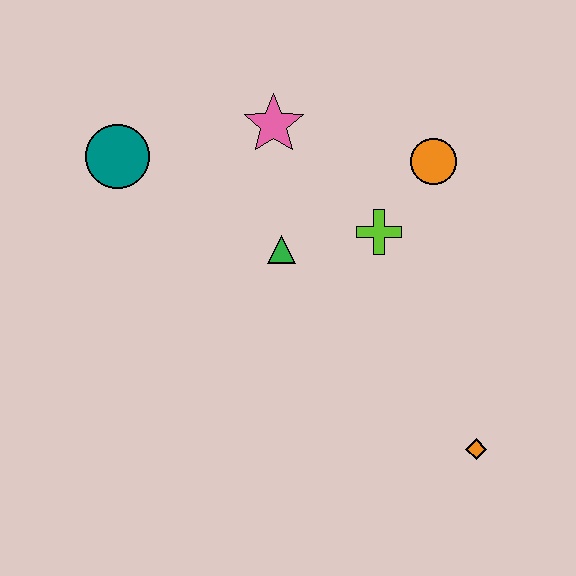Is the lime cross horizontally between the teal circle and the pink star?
No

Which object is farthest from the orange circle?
The teal circle is farthest from the orange circle.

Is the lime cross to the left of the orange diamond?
Yes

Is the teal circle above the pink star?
No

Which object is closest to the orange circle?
The lime cross is closest to the orange circle.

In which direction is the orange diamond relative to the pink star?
The orange diamond is below the pink star.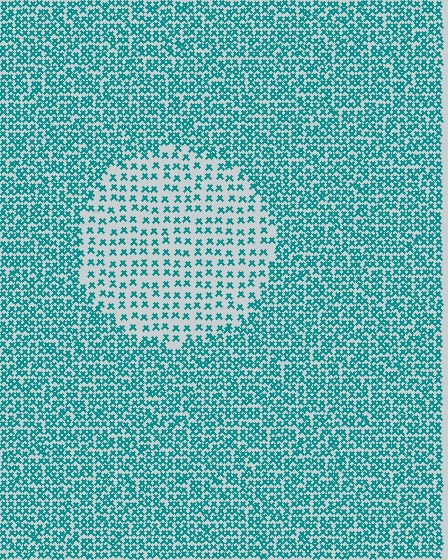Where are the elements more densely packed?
The elements are more densely packed outside the circle boundary.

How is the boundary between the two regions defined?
The boundary is defined by a change in element density (approximately 2.2x ratio). All elements are the same color, size, and shape.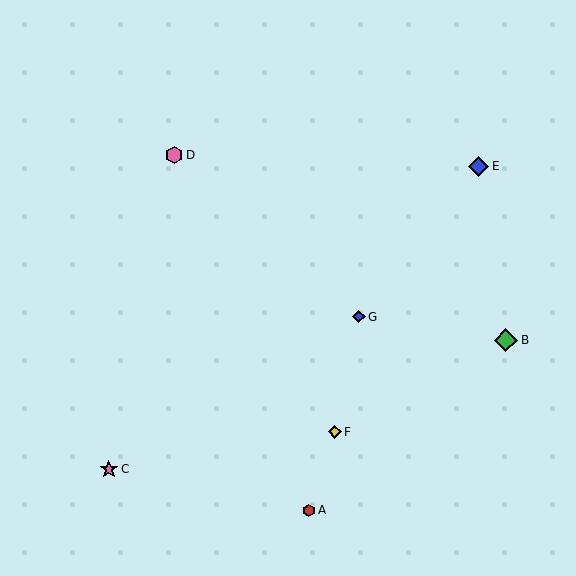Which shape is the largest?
The green diamond (labeled B) is the largest.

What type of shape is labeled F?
Shape F is a yellow diamond.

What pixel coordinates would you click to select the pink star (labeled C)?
Click at (109, 469) to select the pink star C.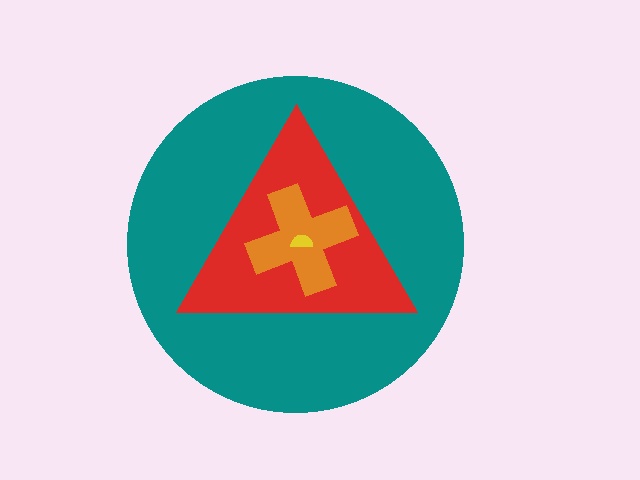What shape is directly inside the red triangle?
The orange cross.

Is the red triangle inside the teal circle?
Yes.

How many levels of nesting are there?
4.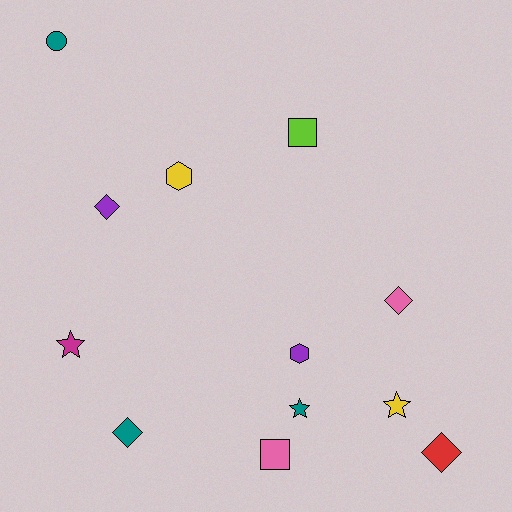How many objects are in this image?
There are 12 objects.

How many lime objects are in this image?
There is 1 lime object.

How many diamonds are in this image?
There are 4 diamonds.